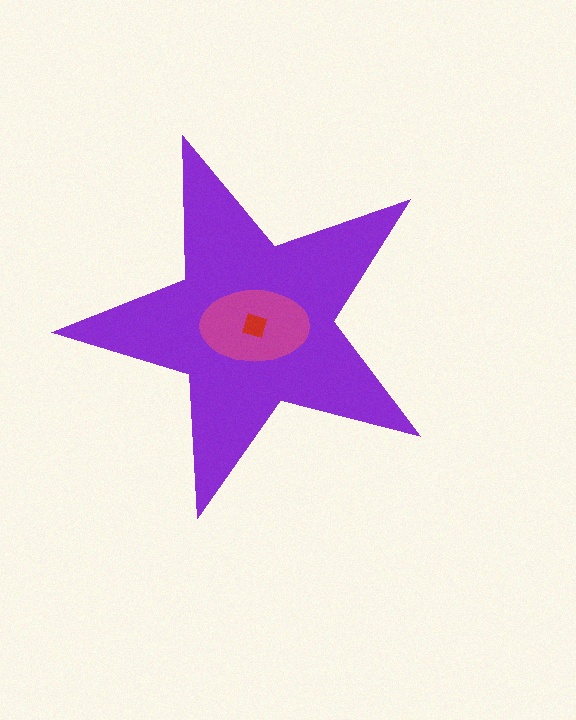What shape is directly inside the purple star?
The magenta ellipse.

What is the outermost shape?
The purple star.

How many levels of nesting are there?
3.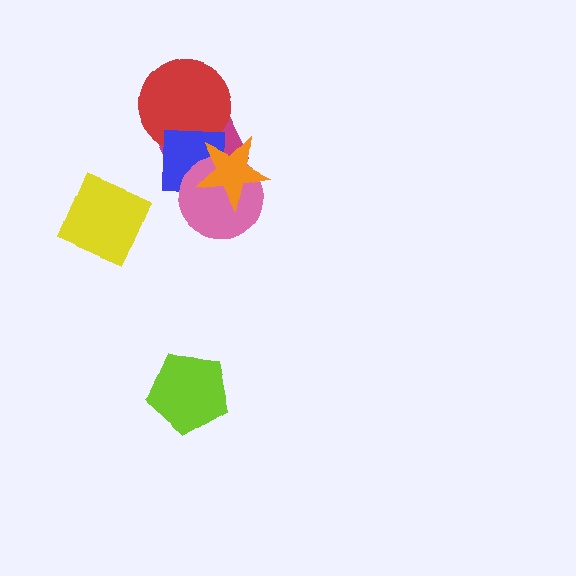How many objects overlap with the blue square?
4 objects overlap with the blue square.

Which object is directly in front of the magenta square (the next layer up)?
The red circle is directly in front of the magenta square.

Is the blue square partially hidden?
Yes, it is partially covered by another shape.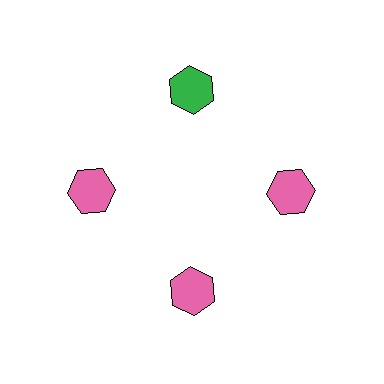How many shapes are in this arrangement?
There are 4 shapes arranged in a ring pattern.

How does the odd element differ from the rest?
It has a different color: green instead of pink.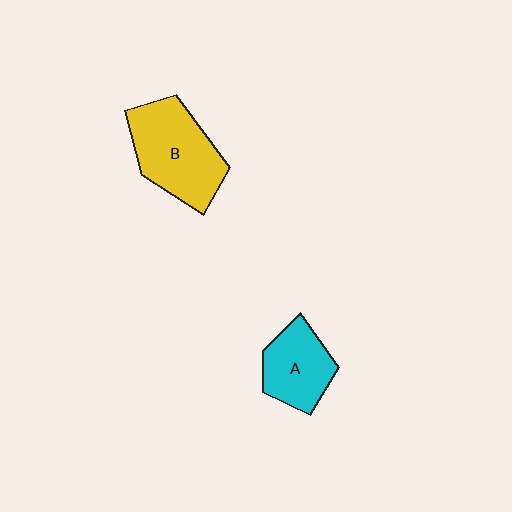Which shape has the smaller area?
Shape A (cyan).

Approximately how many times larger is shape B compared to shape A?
Approximately 1.5 times.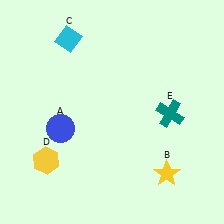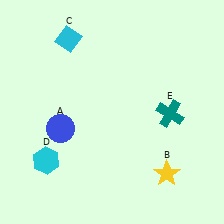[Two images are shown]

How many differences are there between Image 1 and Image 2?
There is 1 difference between the two images.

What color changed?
The hexagon (D) changed from yellow in Image 1 to cyan in Image 2.